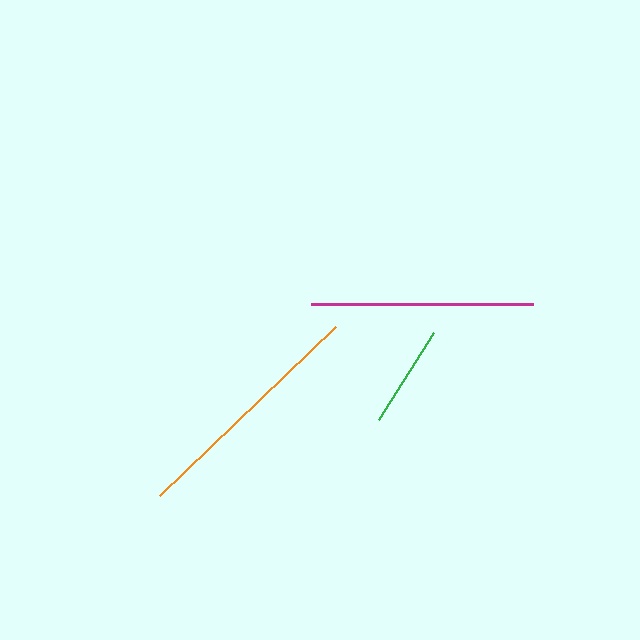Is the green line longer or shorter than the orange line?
The orange line is longer than the green line.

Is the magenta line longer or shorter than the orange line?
The orange line is longer than the magenta line.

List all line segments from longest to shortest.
From longest to shortest: orange, magenta, green.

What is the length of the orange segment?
The orange segment is approximately 244 pixels long.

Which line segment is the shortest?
The green line is the shortest at approximately 103 pixels.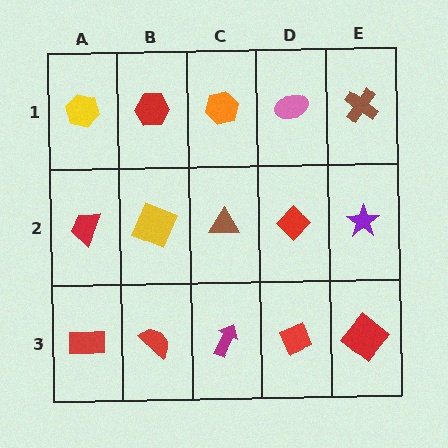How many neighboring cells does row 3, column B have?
3.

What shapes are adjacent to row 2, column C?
An orange hexagon (row 1, column C), a magenta arrow (row 3, column C), a yellow square (row 2, column B), a red diamond (row 2, column D).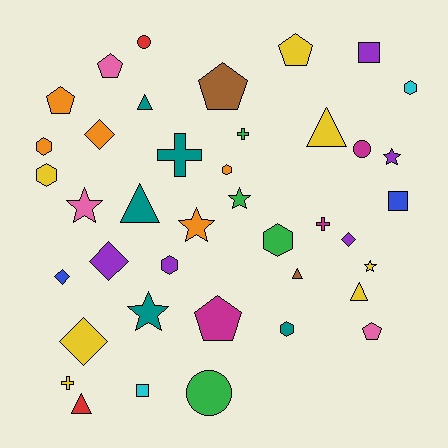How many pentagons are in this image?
There are 6 pentagons.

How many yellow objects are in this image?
There are 7 yellow objects.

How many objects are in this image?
There are 40 objects.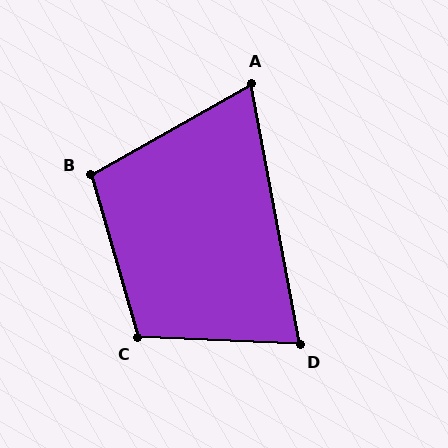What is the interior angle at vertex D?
Approximately 77 degrees (acute).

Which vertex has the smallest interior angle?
A, at approximately 71 degrees.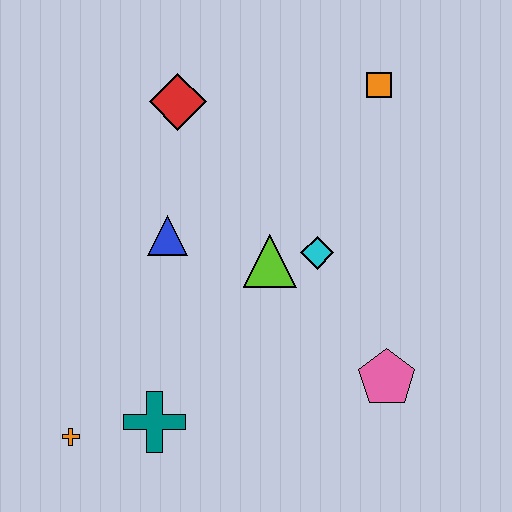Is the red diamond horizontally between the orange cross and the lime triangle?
Yes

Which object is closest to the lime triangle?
The cyan diamond is closest to the lime triangle.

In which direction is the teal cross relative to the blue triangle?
The teal cross is below the blue triangle.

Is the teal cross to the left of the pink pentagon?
Yes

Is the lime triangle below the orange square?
Yes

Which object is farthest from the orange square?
The orange cross is farthest from the orange square.